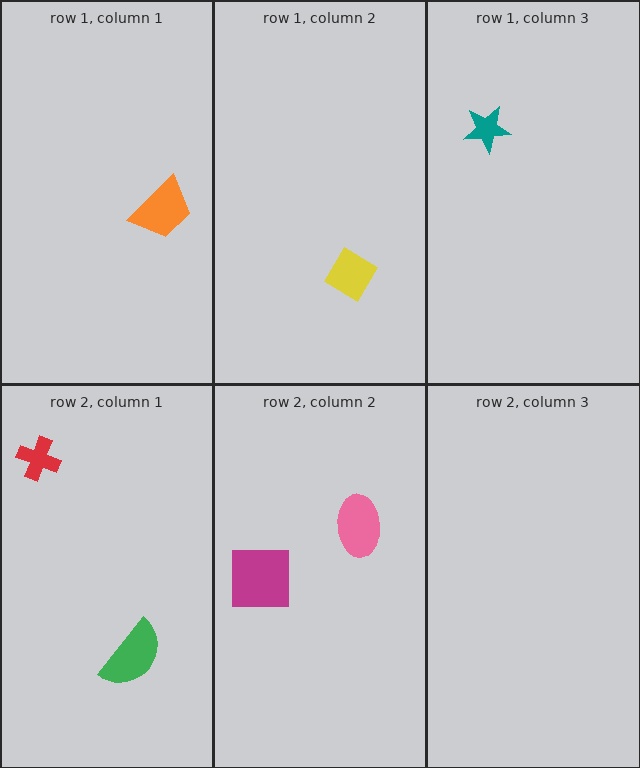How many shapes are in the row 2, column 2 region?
2.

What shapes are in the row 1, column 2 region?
The yellow diamond.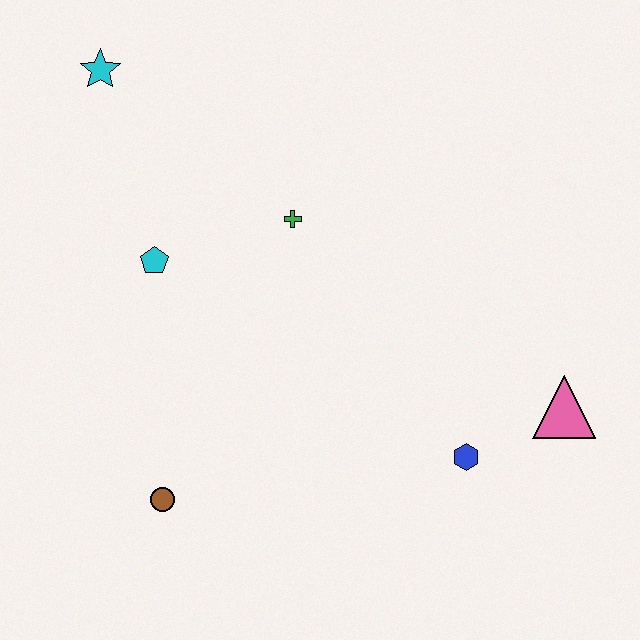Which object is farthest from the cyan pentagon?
The pink triangle is farthest from the cyan pentagon.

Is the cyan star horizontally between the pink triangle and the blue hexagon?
No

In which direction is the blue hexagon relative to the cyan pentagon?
The blue hexagon is to the right of the cyan pentagon.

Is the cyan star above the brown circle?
Yes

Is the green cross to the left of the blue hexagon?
Yes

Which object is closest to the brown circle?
The cyan pentagon is closest to the brown circle.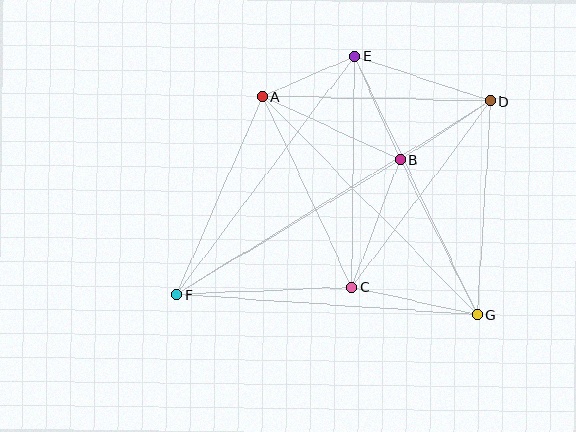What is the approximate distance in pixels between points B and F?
The distance between B and F is approximately 260 pixels.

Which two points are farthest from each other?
Points D and F are farthest from each other.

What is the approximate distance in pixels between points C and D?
The distance between C and D is approximately 232 pixels.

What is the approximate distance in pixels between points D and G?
The distance between D and G is approximately 214 pixels.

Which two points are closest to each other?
Points A and E are closest to each other.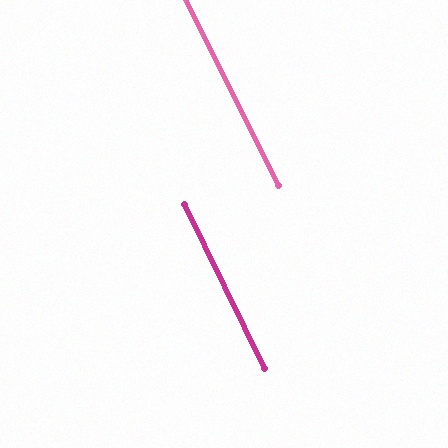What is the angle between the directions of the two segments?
Approximately 1 degree.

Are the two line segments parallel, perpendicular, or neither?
Parallel — their directions differ by only 0.7°.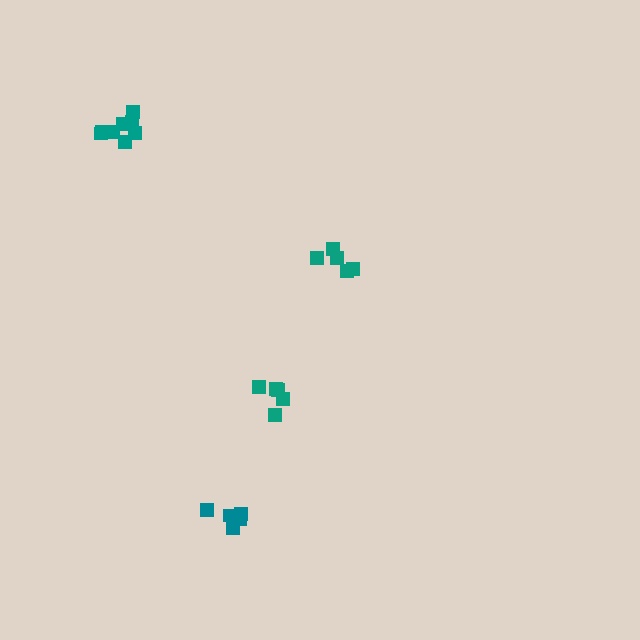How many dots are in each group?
Group 1: 5 dots, Group 2: 5 dots, Group 3: 9 dots, Group 4: 5 dots (24 total).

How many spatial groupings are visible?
There are 4 spatial groupings.